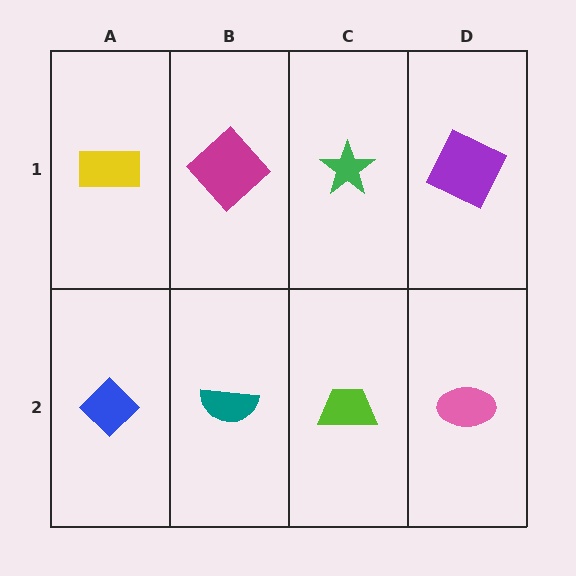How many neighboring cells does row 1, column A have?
2.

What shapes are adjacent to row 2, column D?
A purple square (row 1, column D), a lime trapezoid (row 2, column C).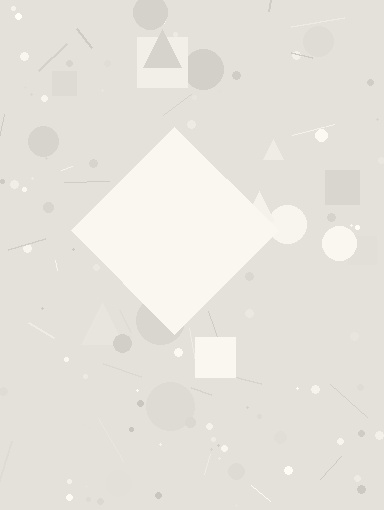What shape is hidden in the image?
A diamond is hidden in the image.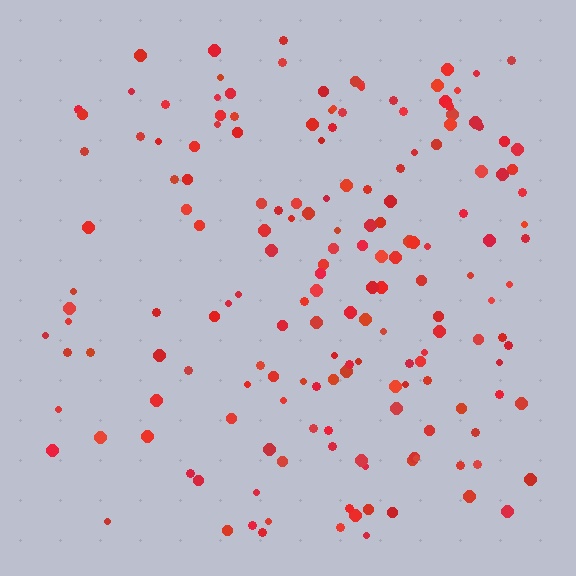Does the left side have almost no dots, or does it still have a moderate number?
Still a moderate number, just noticeably fewer than the right.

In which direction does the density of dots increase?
From left to right, with the right side densest.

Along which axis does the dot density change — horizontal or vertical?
Horizontal.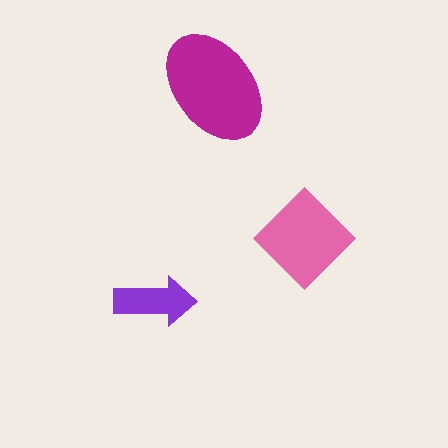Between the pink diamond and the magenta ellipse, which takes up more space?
The magenta ellipse.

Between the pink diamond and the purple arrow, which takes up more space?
The pink diamond.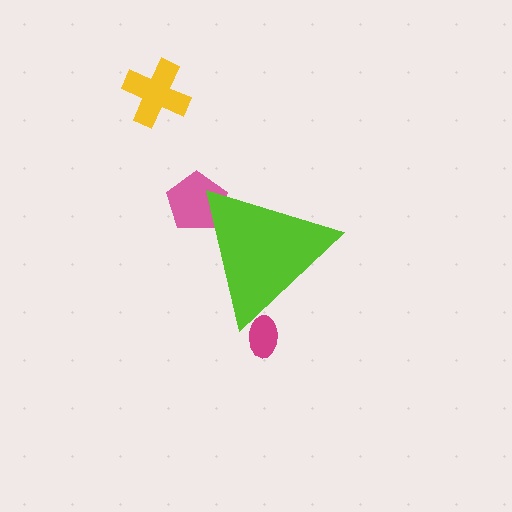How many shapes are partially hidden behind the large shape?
2 shapes are partially hidden.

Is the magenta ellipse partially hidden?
Yes, the magenta ellipse is partially hidden behind the lime triangle.